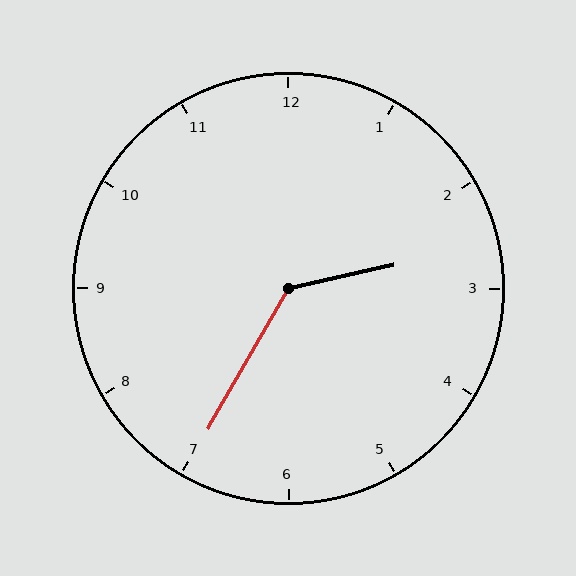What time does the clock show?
2:35.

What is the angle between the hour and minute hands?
Approximately 132 degrees.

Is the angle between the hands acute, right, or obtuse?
It is obtuse.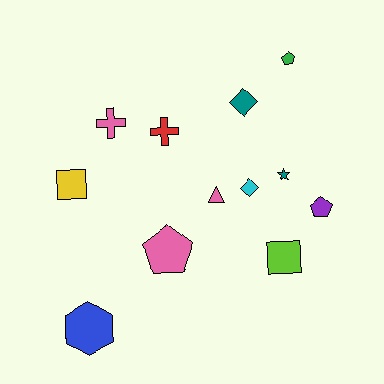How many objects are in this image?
There are 12 objects.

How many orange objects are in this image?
There are no orange objects.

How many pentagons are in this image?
There are 3 pentagons.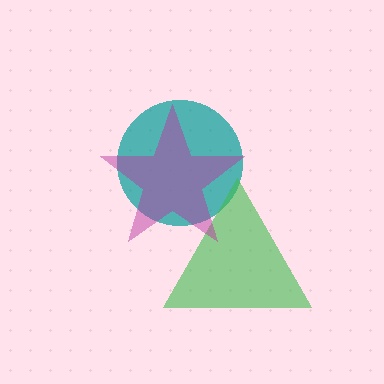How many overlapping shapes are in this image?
There are 3 overlapping shapes in the image.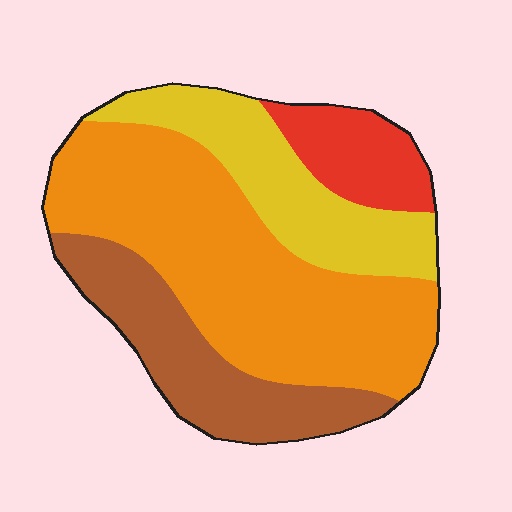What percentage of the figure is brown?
Brown covers about 20% of the figure.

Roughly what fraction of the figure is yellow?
Yellow covers around 20% of the figure.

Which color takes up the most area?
Orange, at roughly 45%.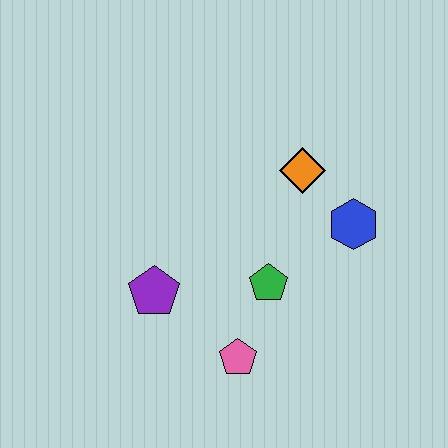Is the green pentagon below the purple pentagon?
No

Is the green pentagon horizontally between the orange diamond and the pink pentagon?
Yes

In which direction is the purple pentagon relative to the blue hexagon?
The purple pentagon is to the left of the blue hexagon.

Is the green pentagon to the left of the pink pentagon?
No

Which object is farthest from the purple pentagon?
The blue hexagon is farthest from the purple pentagon.